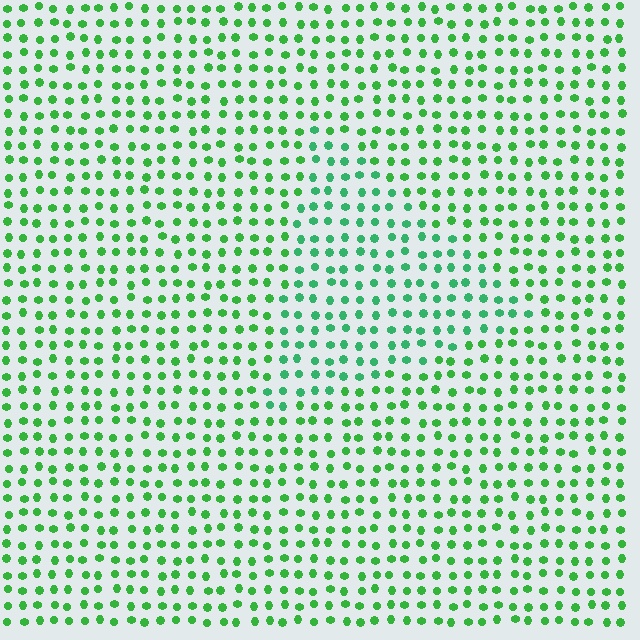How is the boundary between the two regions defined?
The boundary is defined purely by a slight shift in hue (about 23 degrees). Spacing, size, and orientation are identical on both sides.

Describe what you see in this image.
The image is filled with small green elements in a uniform arrangement. A triangle-shaped region is visible where the elements are tinted to a slightly different hue, forming a subtle color boundary.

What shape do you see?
I see a triangle.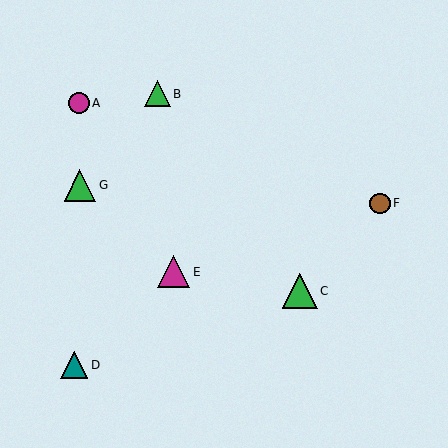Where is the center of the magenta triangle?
The center of the magenta triangle is at (174, 272).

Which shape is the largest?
The green triangle (labeled C) is the largest.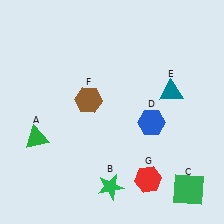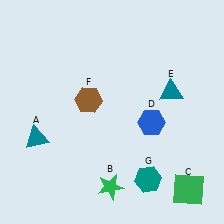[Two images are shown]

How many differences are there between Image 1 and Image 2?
There are 2 differences between the two images.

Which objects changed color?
A changed from green to teal. G changed from red to teal.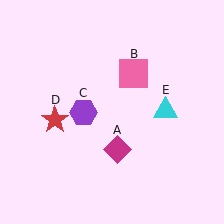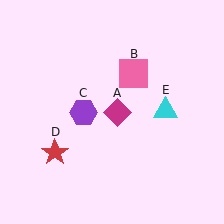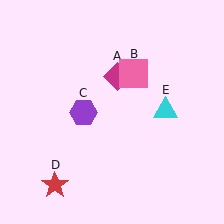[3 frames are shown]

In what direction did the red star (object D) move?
The red star (object D) moved down.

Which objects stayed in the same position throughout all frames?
Pink square (object B) and purple hexagon (object C) and cyan triangle (object E) remained stationary.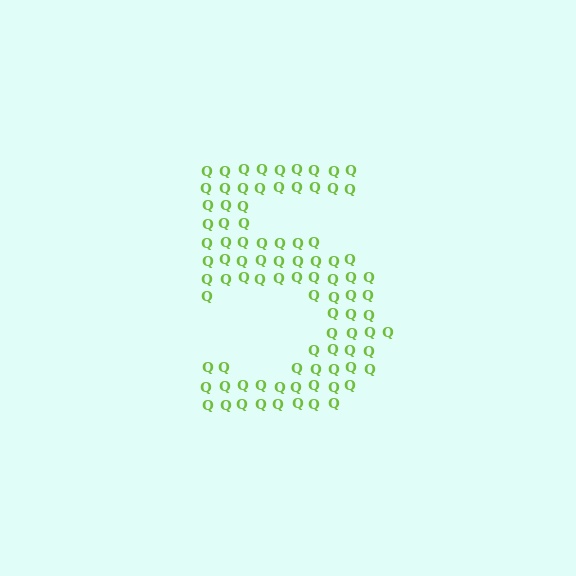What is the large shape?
The large shape is the digit 5.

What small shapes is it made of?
It is made of small letter Q's.